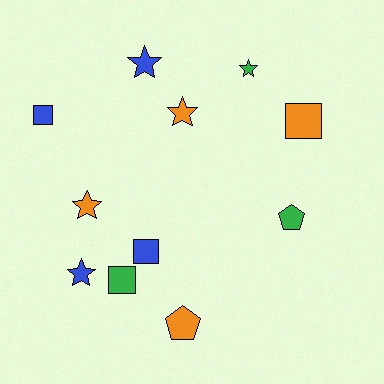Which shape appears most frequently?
Star, with 5 objects.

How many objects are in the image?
There are 11 objects.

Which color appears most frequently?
Orange, with 4 objects.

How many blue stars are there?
There are 2 blue stars.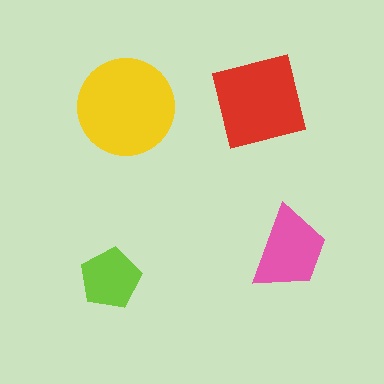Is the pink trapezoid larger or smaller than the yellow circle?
Smaller.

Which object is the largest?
The yellow circle.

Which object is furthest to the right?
The pink trapezoid is rightmost.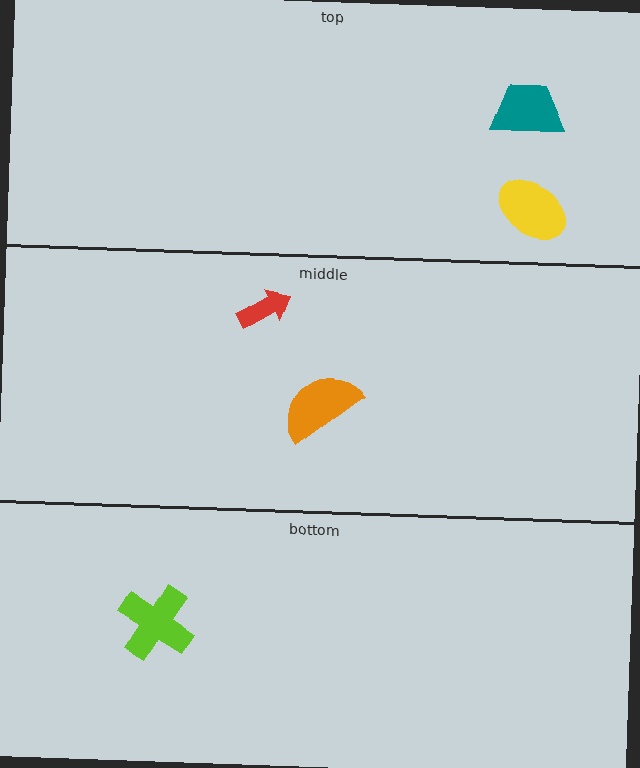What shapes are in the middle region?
The orange semicircle, the red arrow.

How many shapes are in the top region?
2.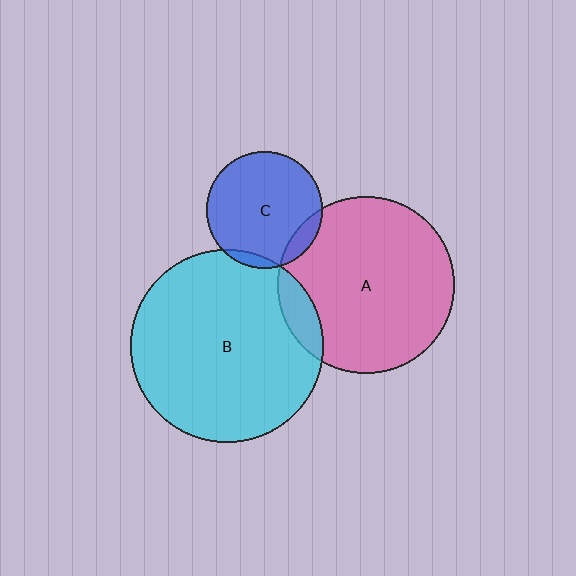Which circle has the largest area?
Circle B (cyan).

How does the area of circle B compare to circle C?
Approximately 2.8 times.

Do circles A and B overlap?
Yes.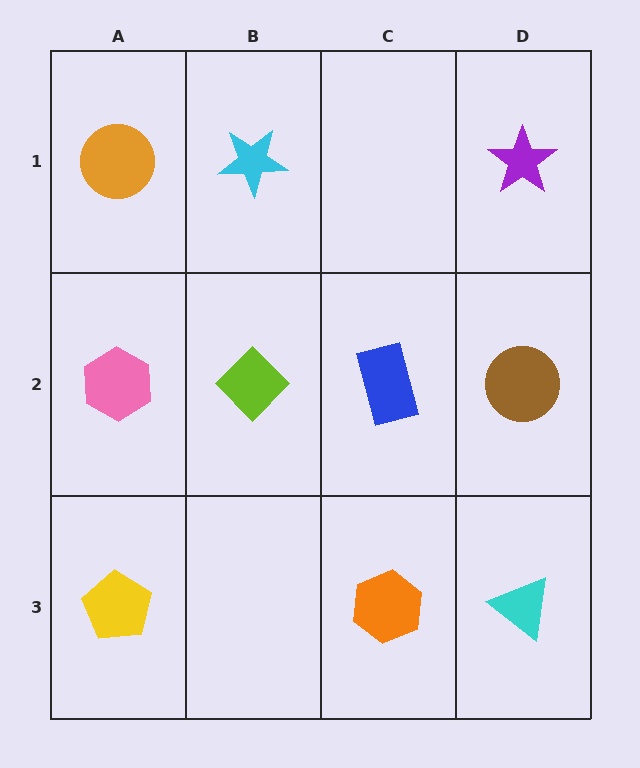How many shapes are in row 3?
3 shapes.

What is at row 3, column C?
An orange hexagon.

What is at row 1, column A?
An orange circle.